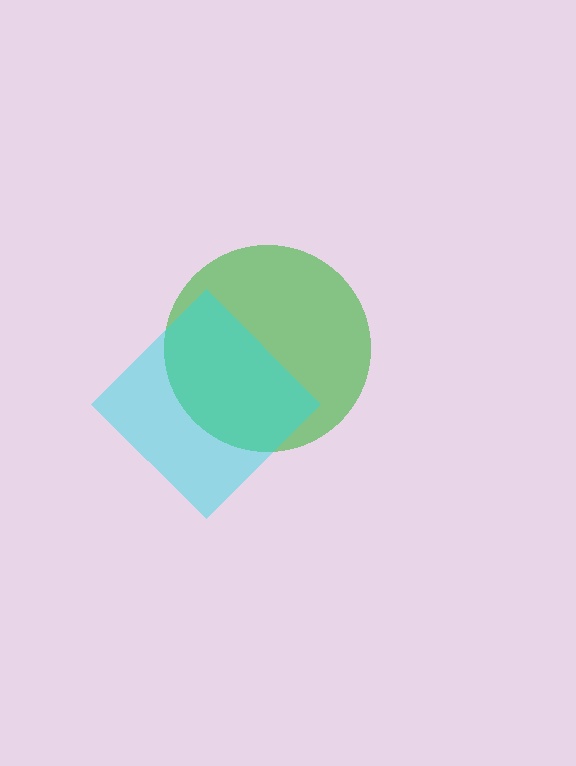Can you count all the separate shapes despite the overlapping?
Yes, there are 2 separate shapes.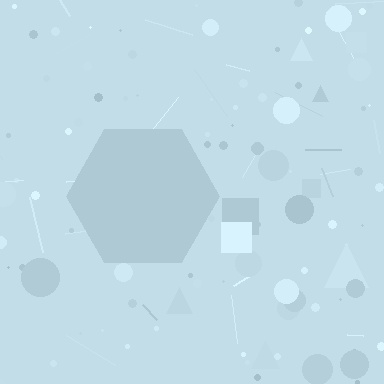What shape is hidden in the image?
A hexagon is hidden in the image.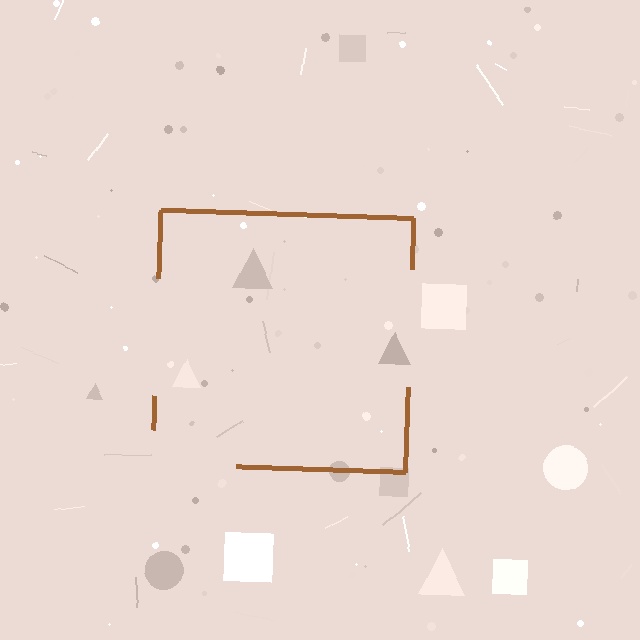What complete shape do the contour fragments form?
The contour fragments form a square.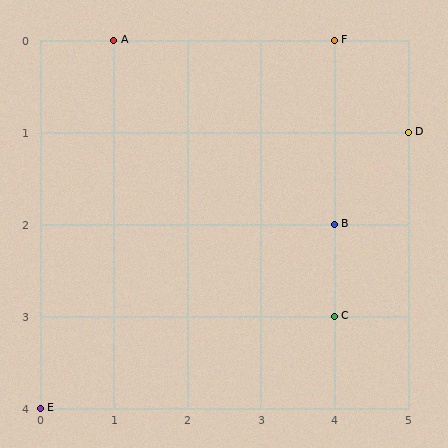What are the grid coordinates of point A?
Point A is at grid coordinates (1, 0).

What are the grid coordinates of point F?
Point F is at grid coordinates (4, 0).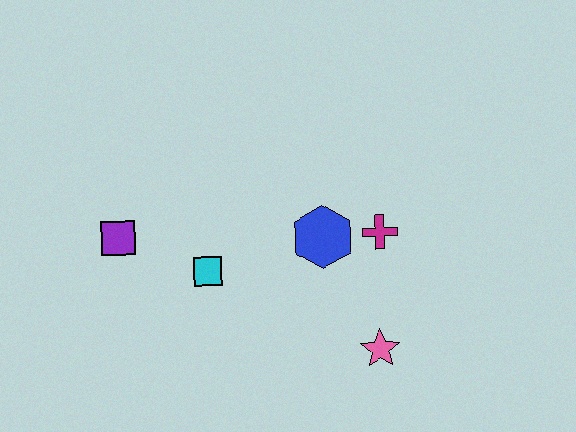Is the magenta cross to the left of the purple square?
No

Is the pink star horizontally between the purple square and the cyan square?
No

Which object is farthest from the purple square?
The pink star is farthest from the purple square.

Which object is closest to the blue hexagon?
The magenta cross is closest to the blue hexagon.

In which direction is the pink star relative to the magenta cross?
The pink star is below the magenta cross.